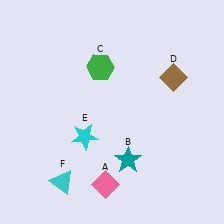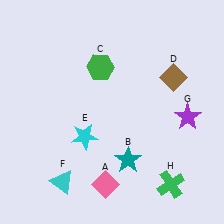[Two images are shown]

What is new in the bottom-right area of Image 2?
A green cross (H) was added in the bottom-right area of Image 2.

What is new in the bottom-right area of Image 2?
A purple star (G) was added in the bottom-right area of Image 2.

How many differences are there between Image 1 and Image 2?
There are 2 differences between the two images.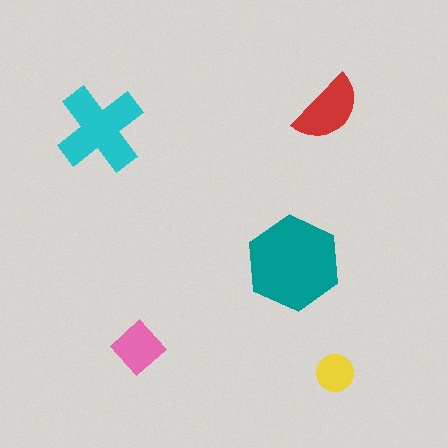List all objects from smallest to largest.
The yellow circle, the pink diamond, the red semicircle, the cyan cross, the teal hexagon.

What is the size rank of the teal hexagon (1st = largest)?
1st.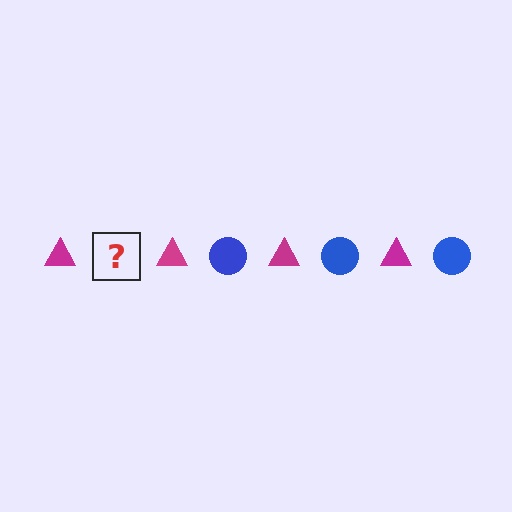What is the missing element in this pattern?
The missing element is a blue circle.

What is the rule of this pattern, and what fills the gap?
The rule is that the pattern alternates between magenta triangle and blue circle. The gap should be filled with a blue circle.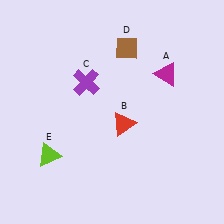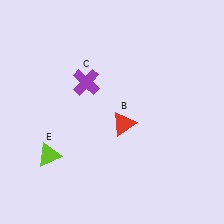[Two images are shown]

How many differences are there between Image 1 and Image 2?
There are 2 differences between the two images.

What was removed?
The brown diamond (D), the magenta triangle (A) were removed in Image 2.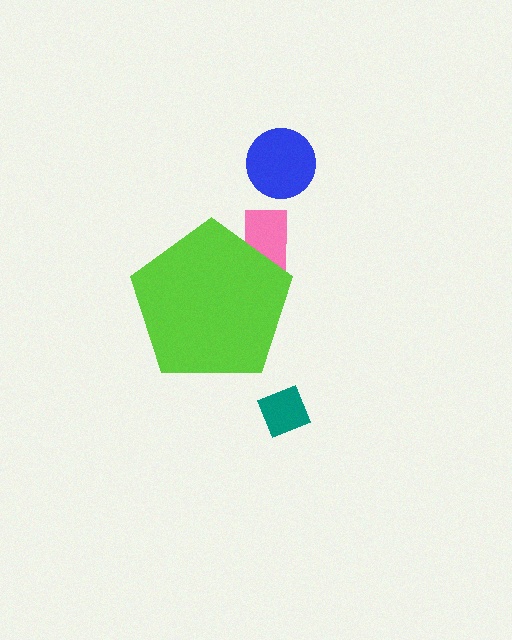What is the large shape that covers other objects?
A lime pentagon.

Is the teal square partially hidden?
No, the teal square is fully visible.